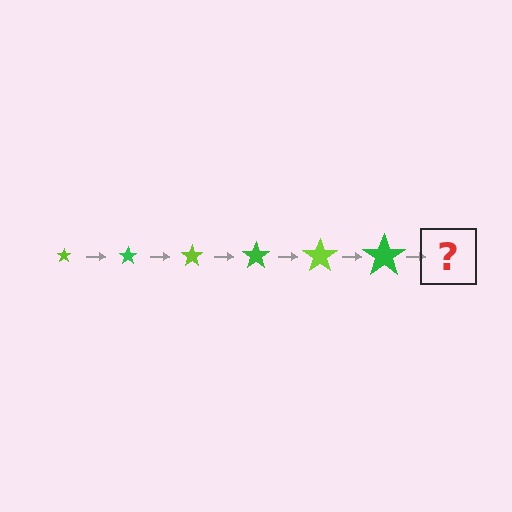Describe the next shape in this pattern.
It should be a lime star, larger than the previous one.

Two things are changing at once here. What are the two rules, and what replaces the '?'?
The two rules are that the star grows larger each step and the color cycles through lime and green. The '?' should be a lime star, larger than the previous one.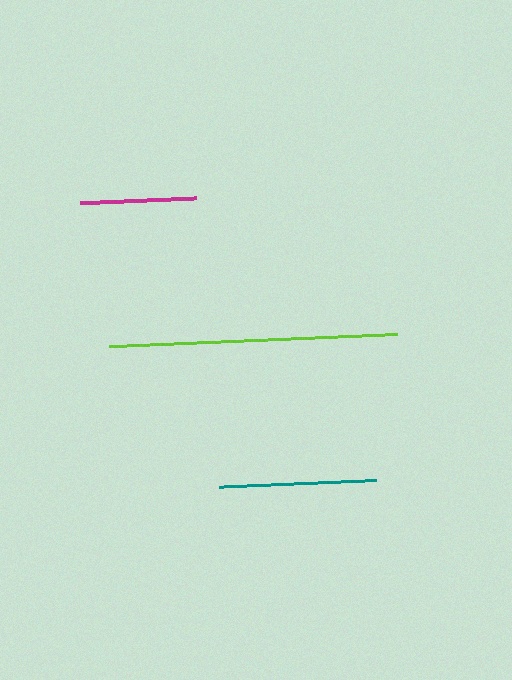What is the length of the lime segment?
The lime segment is approximately 288 pixels long.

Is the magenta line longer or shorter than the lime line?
The lime line is longer than the magenta line.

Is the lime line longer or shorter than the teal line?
The lime line is longer than the teal line.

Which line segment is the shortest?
The magenta line is the shortest at approximately 115 pixels.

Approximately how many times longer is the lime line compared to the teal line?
The lime line is approximately 1.8 times the length of the teal line.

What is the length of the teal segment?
The teal segment is approximately 157 pixels long.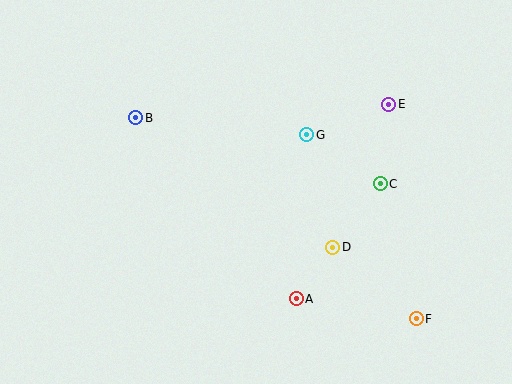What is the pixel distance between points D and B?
The distance between D and B is 236 pixels.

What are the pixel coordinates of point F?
Point F is at (416, 319).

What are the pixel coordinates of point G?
Point G is at (307, 135).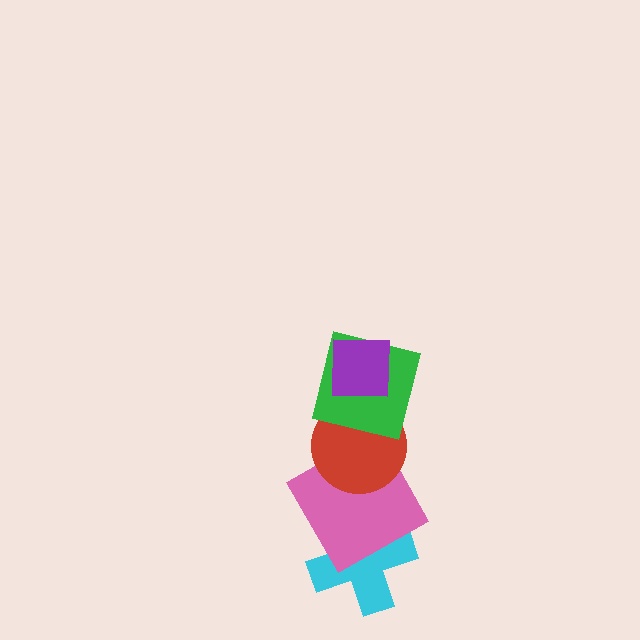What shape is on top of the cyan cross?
The pink square is on top of the cyan cross.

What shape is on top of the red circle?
The green square is on top of the red circle.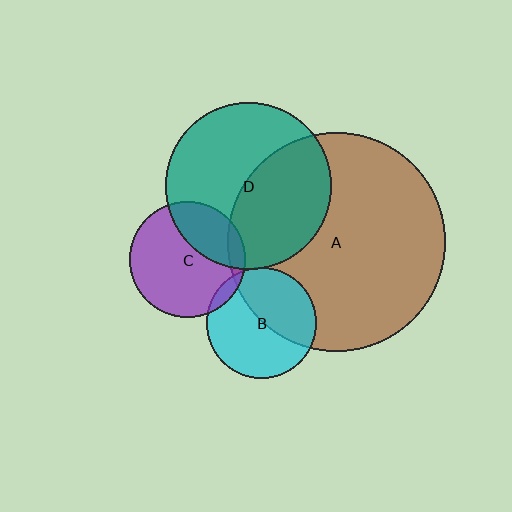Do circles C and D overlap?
Yes.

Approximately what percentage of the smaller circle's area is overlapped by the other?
Approximately 30%.